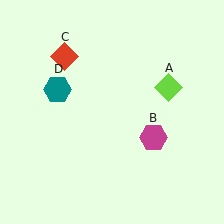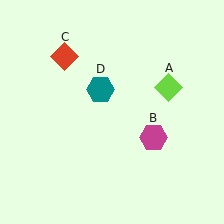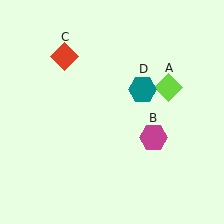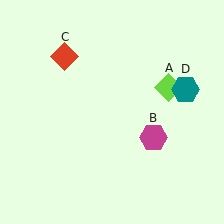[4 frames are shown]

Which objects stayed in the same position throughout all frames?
Lime diamond (object A) and magenta hexagon (object B) and red diamond (object C) remained stationary.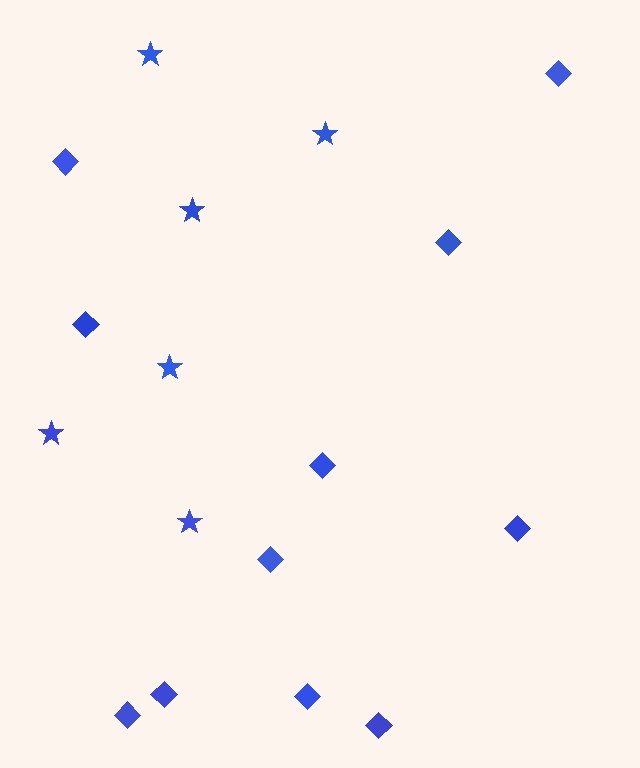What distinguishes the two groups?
There are 2 groups: one group of diamonds (11) and one group of stars (6).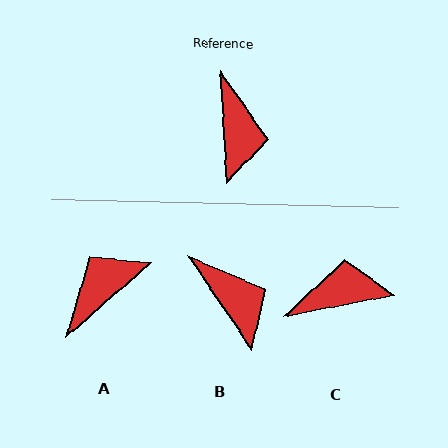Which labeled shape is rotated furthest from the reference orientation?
A, about 128 degrees away.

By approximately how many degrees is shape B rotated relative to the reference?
Approximately 31 degrees counter-clockwise.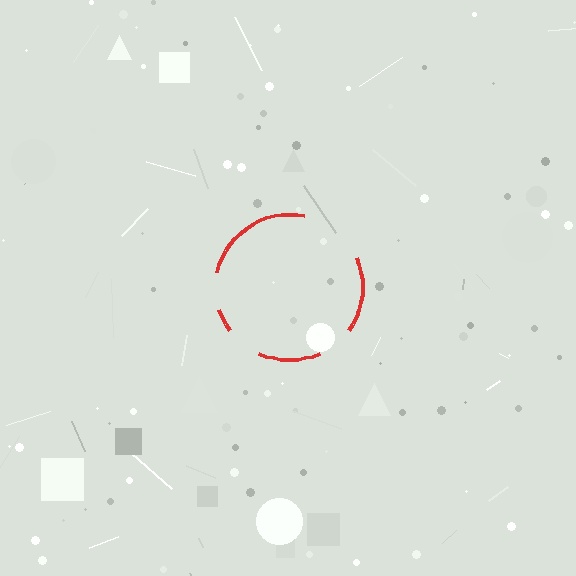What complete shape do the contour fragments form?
The contour fragments form a circle.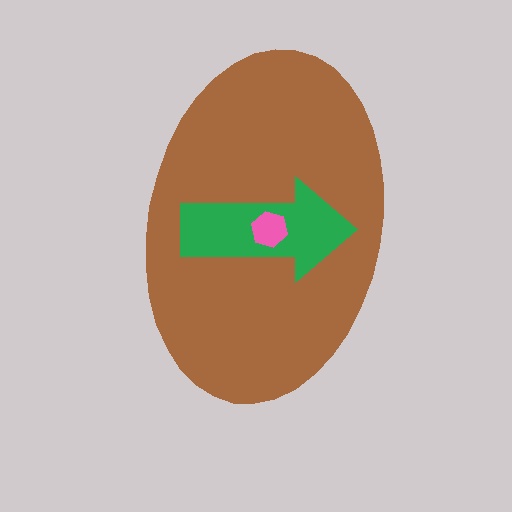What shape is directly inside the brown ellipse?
The green arrow.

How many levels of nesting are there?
3.